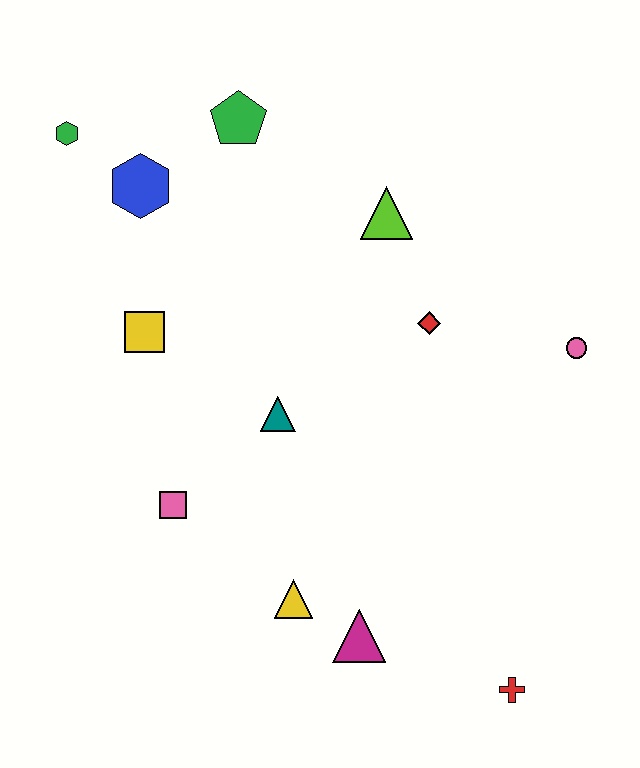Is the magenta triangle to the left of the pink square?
No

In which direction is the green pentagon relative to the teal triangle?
The green pentagon is above the teal triangle.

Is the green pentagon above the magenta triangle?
Yes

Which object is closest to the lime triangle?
The red diamond is closest to the lime triangle.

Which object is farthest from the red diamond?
The green hexagon is farthest from the red diamond.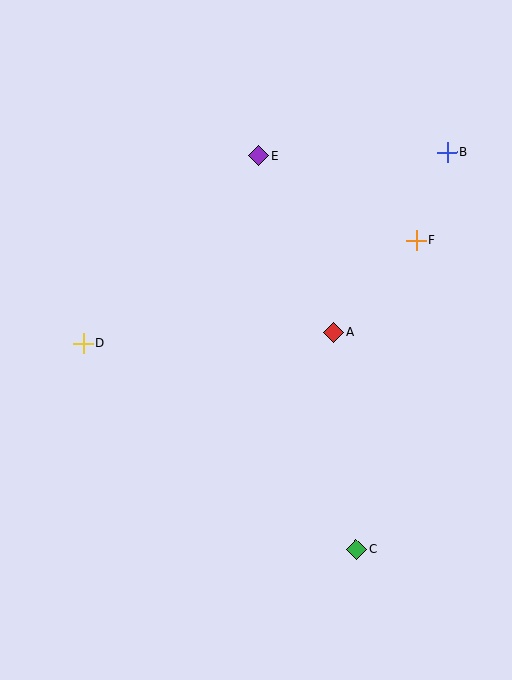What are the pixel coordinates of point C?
Point C is at (356, 550).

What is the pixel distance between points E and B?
The distance between E and B is 189 pixels.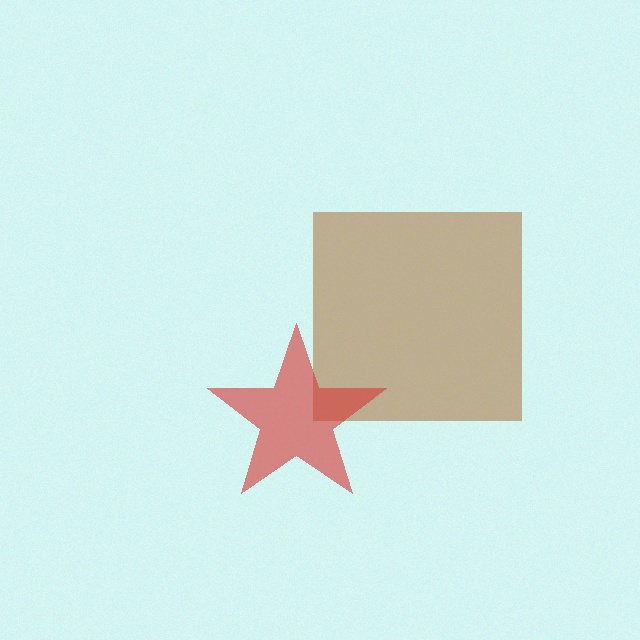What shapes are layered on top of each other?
The layered shapes are: a brown square, a red star.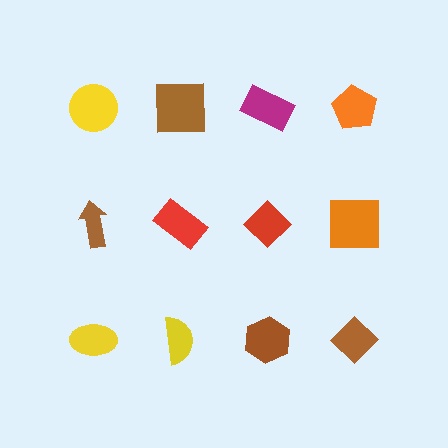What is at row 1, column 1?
A yellow circle.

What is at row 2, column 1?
A brown arrow.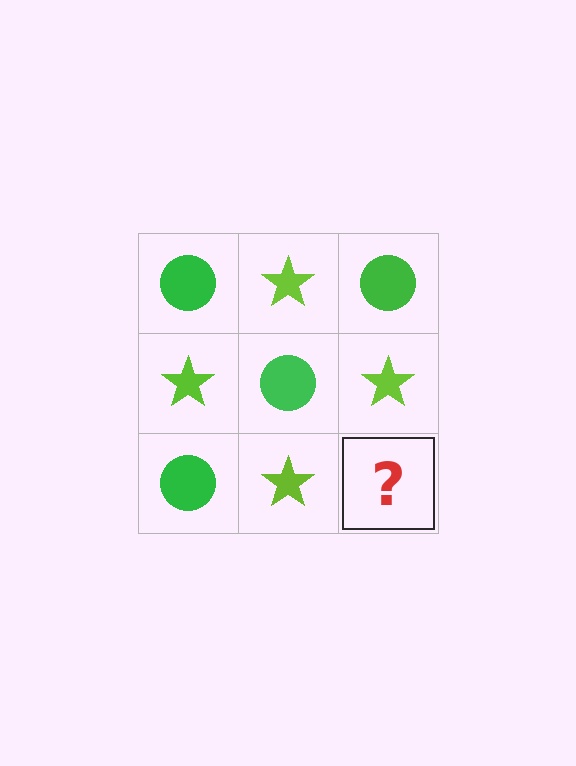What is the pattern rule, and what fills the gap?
The rule is that it alternates green circle and lime star in a checkerboard pattern. The gap should be filled with a green circle.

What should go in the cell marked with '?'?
The missing cell should contain a green circle.